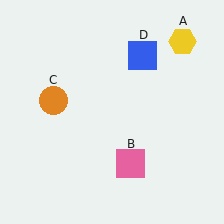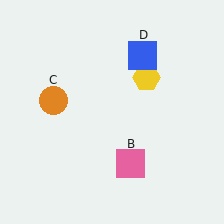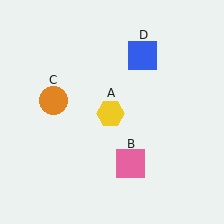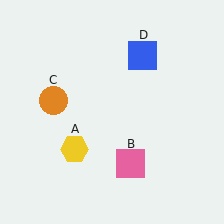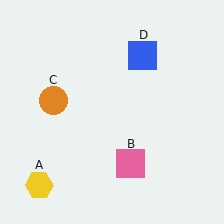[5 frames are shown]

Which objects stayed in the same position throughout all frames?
Pink square (object B) and orange circle (object C) and blue square (object D) remained stationary.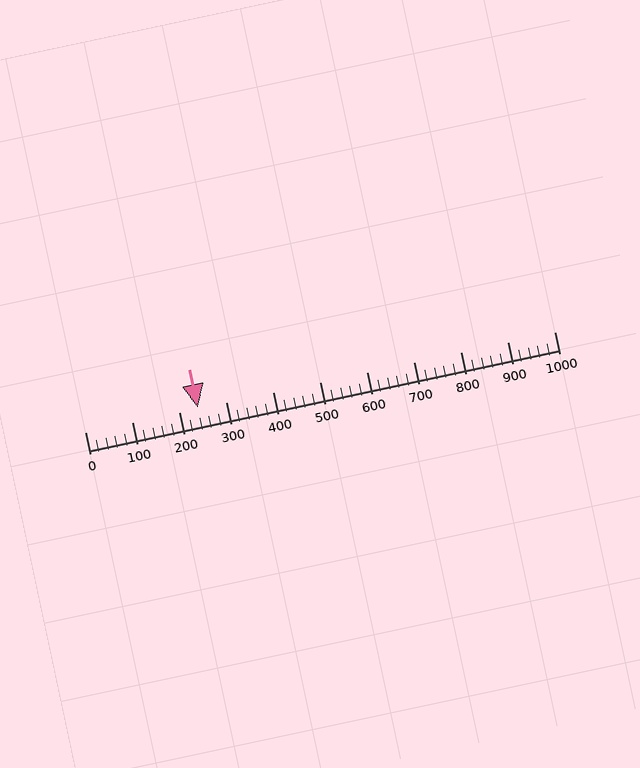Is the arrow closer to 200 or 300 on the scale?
The arrow is closer to 200.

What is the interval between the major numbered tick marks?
The major tick marks are spaced 100 units apart.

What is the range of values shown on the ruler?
The ruler shows values from 0 to 1000.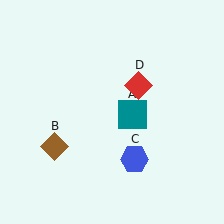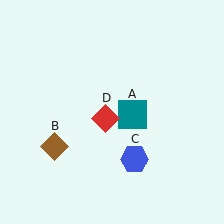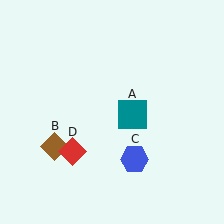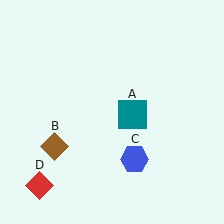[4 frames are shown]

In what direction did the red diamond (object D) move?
The red diamond (object D) moved down and to the left.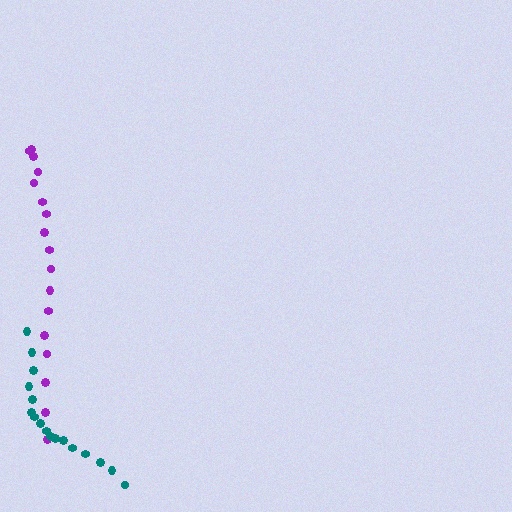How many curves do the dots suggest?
There are 2 distinct paths.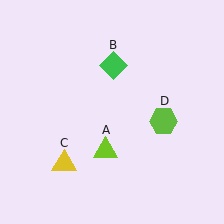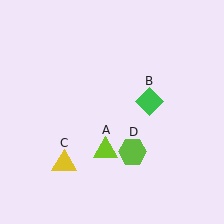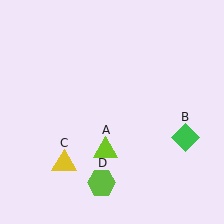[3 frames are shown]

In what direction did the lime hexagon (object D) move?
The lime hexagon (object D) moved down and to the left.